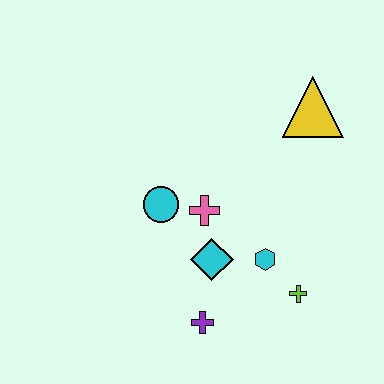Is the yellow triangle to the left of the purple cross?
No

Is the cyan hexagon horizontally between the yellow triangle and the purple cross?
Yes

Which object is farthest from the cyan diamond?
The yellow triangle is farthest from the cyan diamond.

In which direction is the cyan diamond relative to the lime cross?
The cyan diamond is to the left of the lime cross.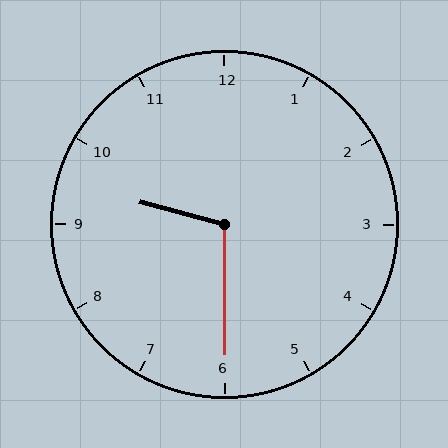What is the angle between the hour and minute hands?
Approximately 105 degrees.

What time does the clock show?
9:30.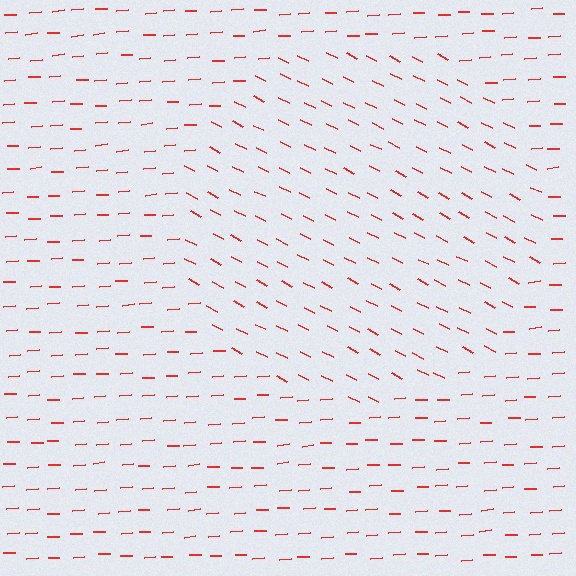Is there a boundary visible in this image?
Yes, there is a texture boundary formed by a change in line orientation.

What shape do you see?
I see a circle.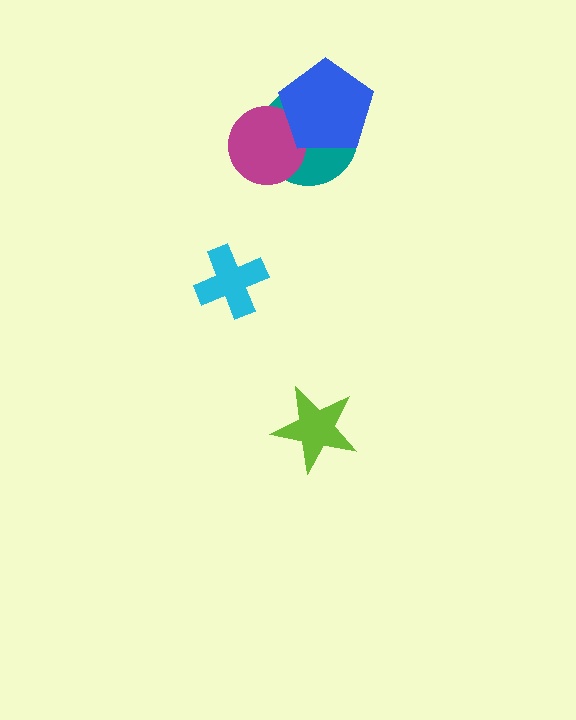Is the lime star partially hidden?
No, no other shape covers it.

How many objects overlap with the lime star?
0 objects overlap with the lime star.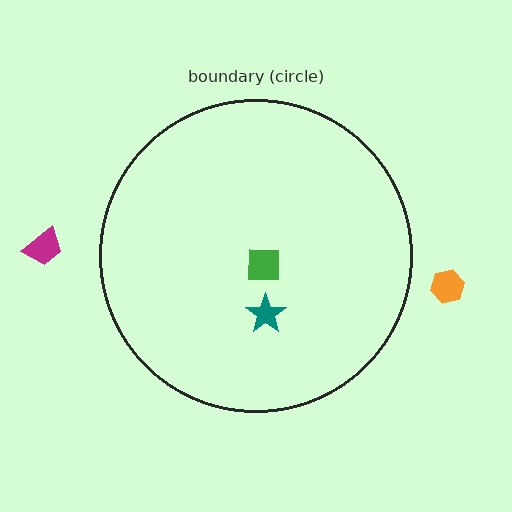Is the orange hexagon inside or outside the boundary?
Outside.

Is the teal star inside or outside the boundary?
Inside.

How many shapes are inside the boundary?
2 inside, 2 outside.